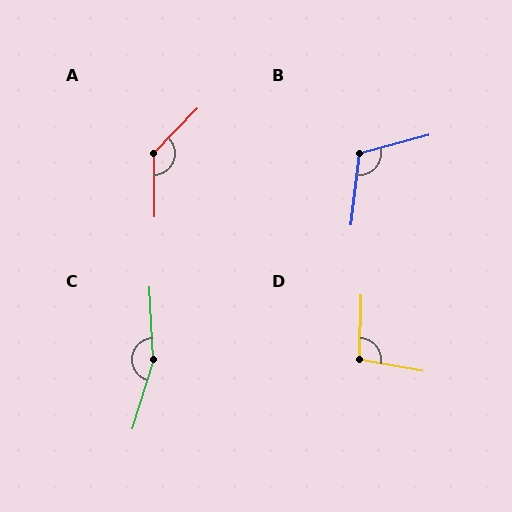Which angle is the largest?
C, at approximately 160 degrees.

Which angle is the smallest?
D, at approximately 99 degrees.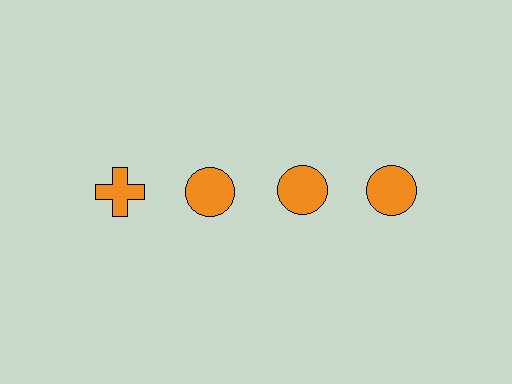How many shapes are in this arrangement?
There are 4 shapes arranged in a grid pattern.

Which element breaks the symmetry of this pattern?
The orange cross in the top row, leftmost column breaks the symmetry. All other shapes are orange circles.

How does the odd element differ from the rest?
It has a different shape: cross instead of circle.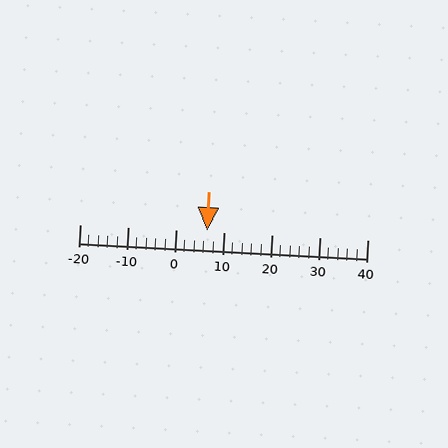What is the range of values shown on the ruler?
The ruler shows values from -20 to 40.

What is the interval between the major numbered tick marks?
The major tick marks are spaced 10 units apart.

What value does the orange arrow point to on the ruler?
The orange arrow points to approximately 7.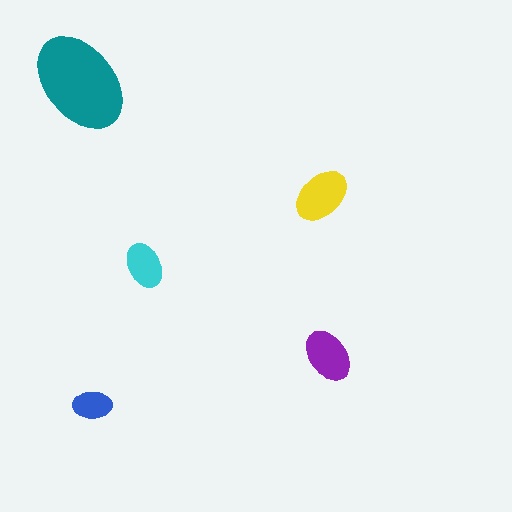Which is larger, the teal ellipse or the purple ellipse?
The teal one.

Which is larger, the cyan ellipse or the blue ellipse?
The cyan one.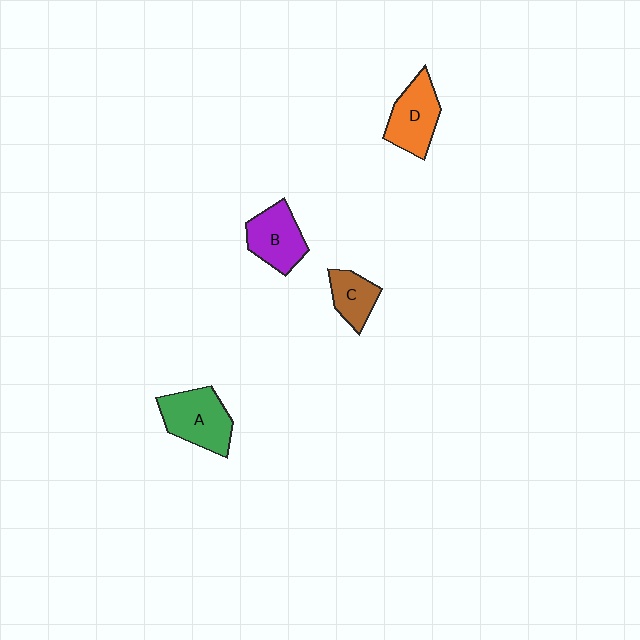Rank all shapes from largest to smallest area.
From largest to smallest: A (green), D (orange), B (purple), C (brown).